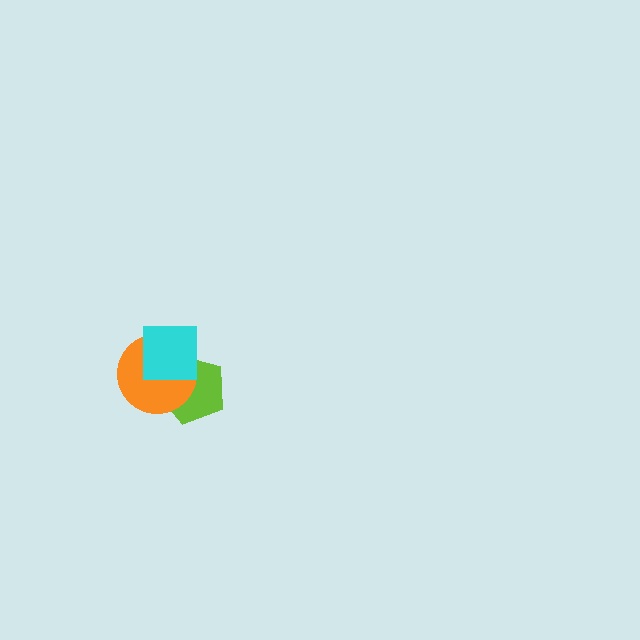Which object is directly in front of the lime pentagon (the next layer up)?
The orange circle is directly in front of the lime pentagon.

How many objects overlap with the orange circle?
2 objects overlap with the orange circle.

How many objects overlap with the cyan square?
2 objects overlap with the cyan square.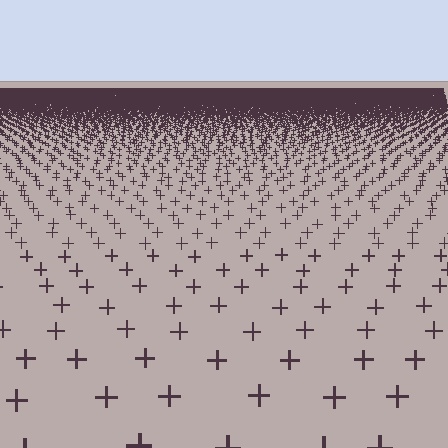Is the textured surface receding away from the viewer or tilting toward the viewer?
The surface is receding away from the viewer. Texture elements get smaller and denser toward the top.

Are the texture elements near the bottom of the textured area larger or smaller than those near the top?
Larger. Near the bottom, elements are closer to the viewer and appear at a bigger on-screen size.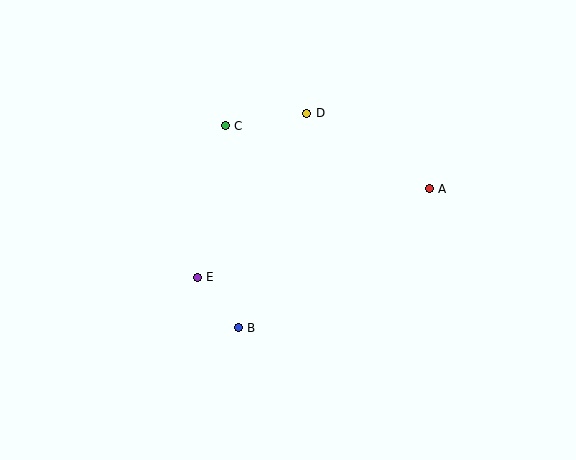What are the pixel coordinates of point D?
Point D is at (307, 113).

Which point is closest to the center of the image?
Point E at (197, 277) is closest to the center.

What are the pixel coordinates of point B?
Point B is at (238, 328).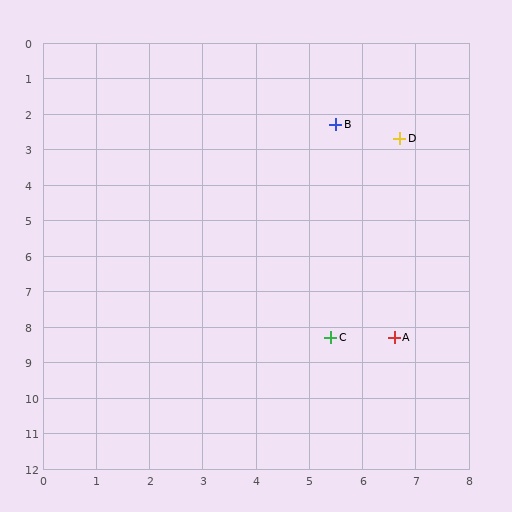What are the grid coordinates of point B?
Point B is at approximately (5.5, 2.3).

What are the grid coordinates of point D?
Point D is at approximately (6.7, 2.7).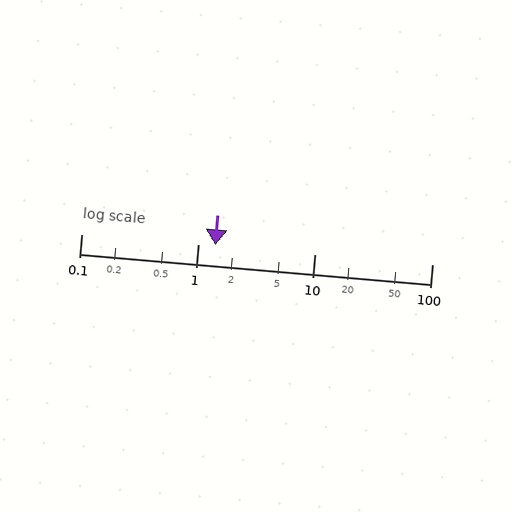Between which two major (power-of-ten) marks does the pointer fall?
The pointer is between 1 and 10.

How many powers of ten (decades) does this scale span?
The scale spans 3 decades, from 0.1 to 100.